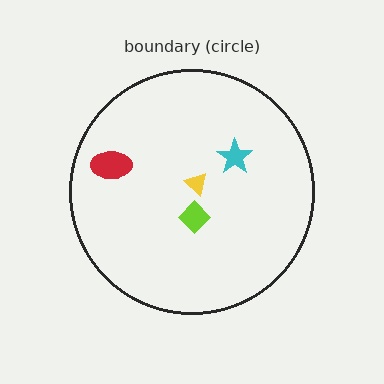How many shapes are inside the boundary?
4 inside, 0 outside.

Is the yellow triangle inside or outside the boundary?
Inside.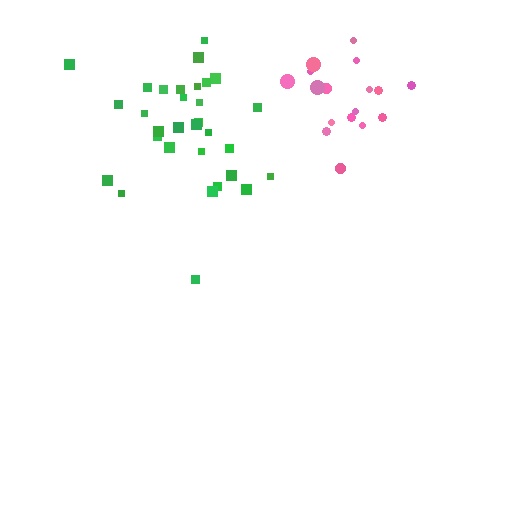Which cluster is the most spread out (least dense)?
Green.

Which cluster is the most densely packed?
Pink.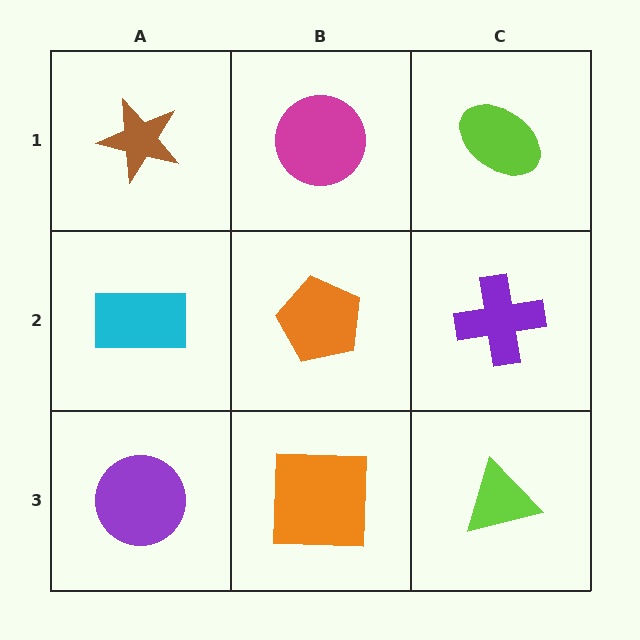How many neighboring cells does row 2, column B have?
4.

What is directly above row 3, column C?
A purple cross.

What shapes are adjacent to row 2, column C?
A lime ellipse (row 1, column C), a lime triangle (row 3, column C), an orange pentagon (row 2, column B).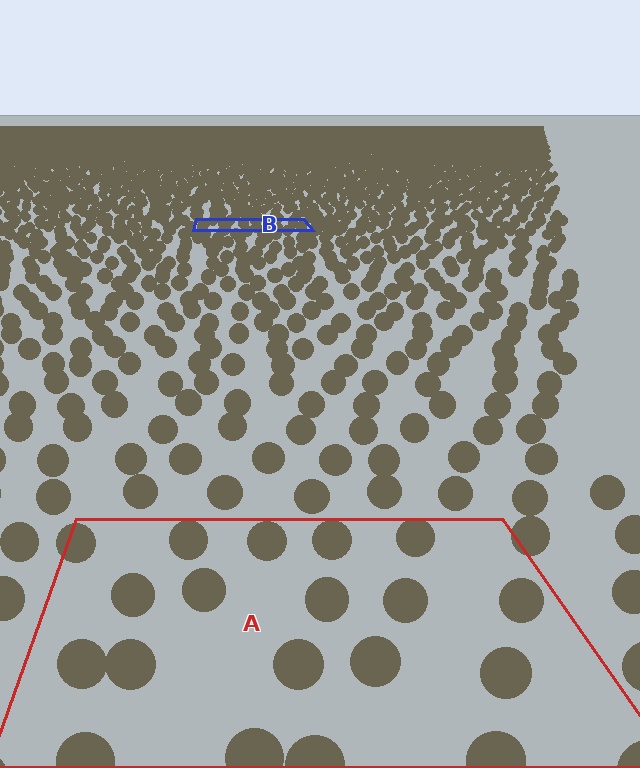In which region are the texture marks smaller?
The texture marks are smaller in region B, because it is farther away.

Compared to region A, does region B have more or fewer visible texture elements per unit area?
Region B has more texture elements per unit area — they are packed more densely because it is farther away.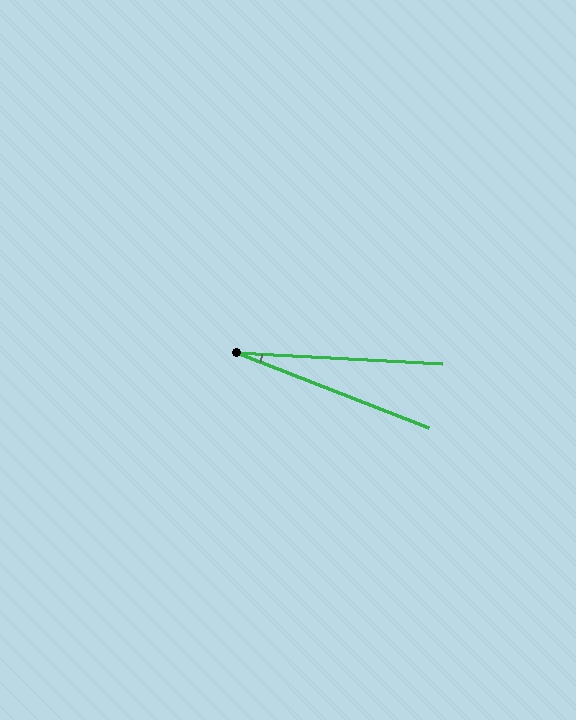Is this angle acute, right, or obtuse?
It is acute.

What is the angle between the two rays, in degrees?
Approximately 18 degrees.